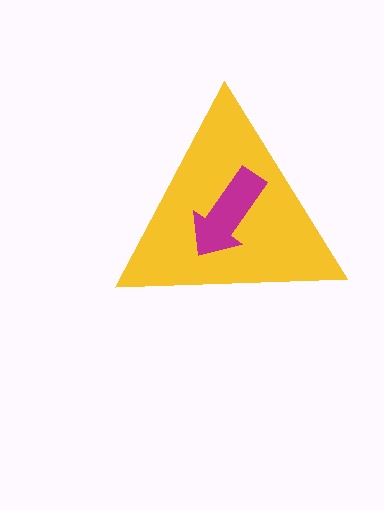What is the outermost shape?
The yellow triangle.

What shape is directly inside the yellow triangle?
The magenta arrow.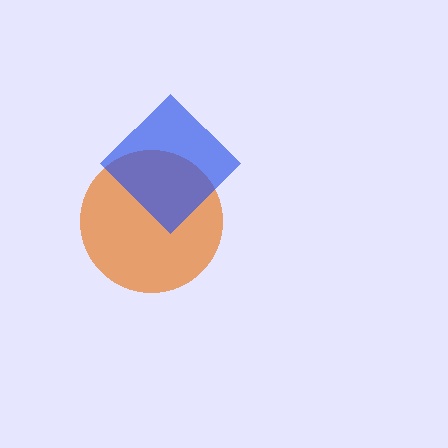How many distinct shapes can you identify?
There are 2 distinct shapes: an orange circle, a blue diamond.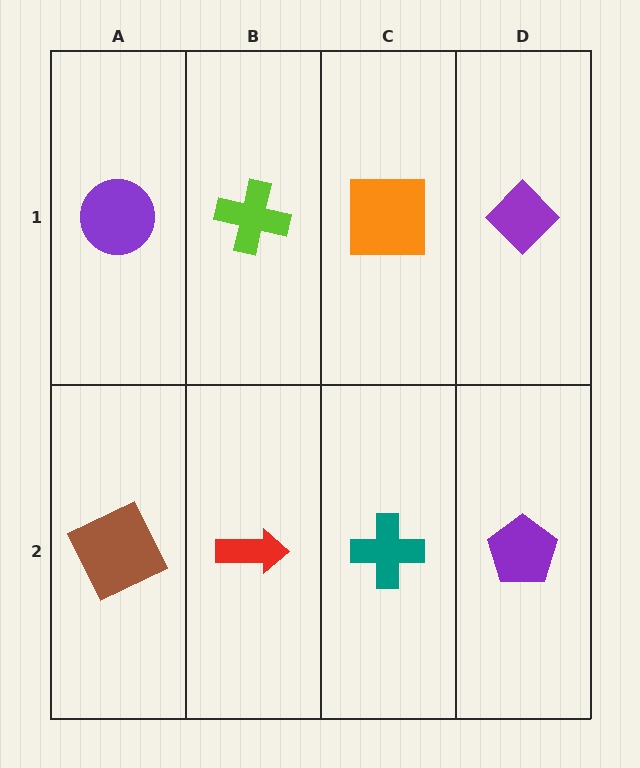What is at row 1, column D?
A purple diamond.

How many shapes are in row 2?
4 shapes.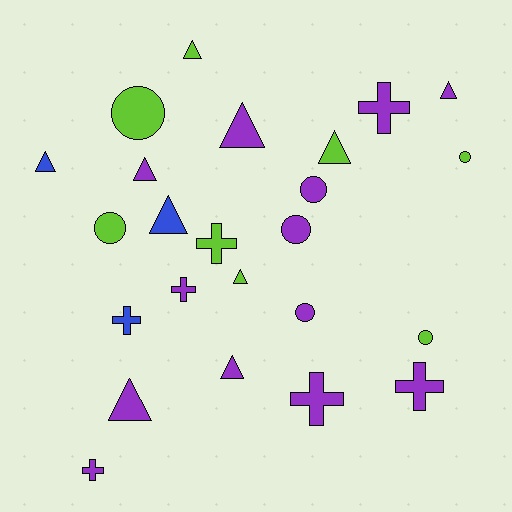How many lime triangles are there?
There are 3 lime triangles.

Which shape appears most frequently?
Triangle, with 10 objects.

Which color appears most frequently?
Purple, with 13 objects.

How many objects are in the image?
There are 24 objects.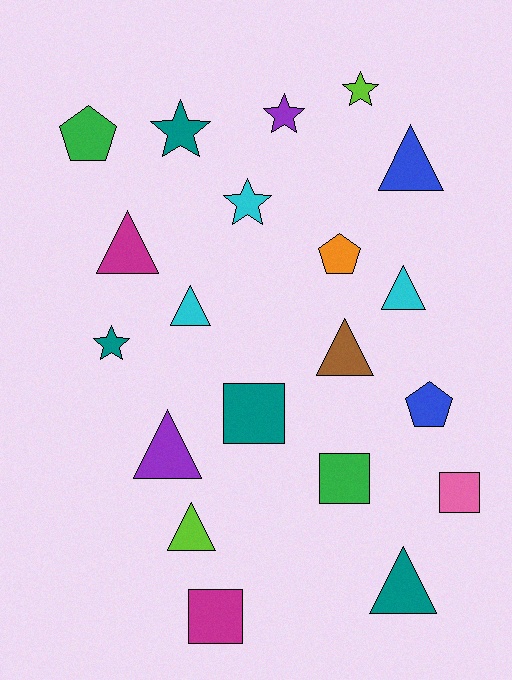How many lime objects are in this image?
There are 2 lime objects.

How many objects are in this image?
There are 20 objects.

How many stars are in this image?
There are 5 stars.